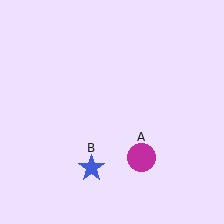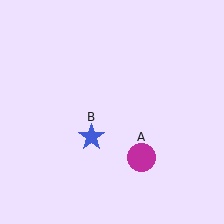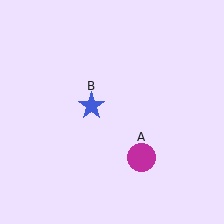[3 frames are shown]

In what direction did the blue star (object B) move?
The blue star (object B) moved up.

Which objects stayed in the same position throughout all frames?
Magenta circle (object A) remained stationary.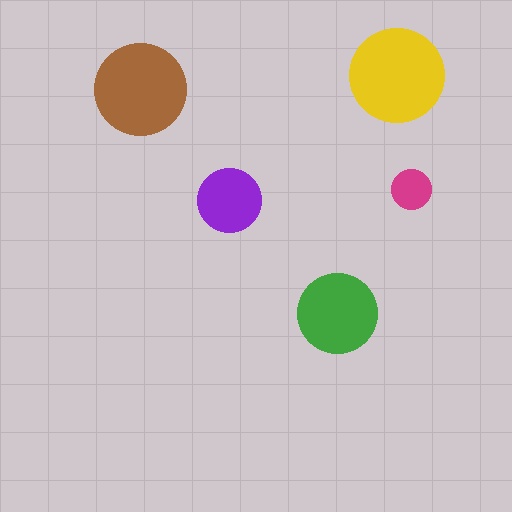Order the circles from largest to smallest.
the yellow one, the brown one, the green one, the purple one, the magenta one.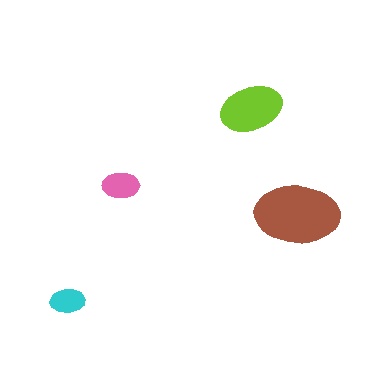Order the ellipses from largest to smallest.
the brown one, the lime one, the pink one, the cyan one.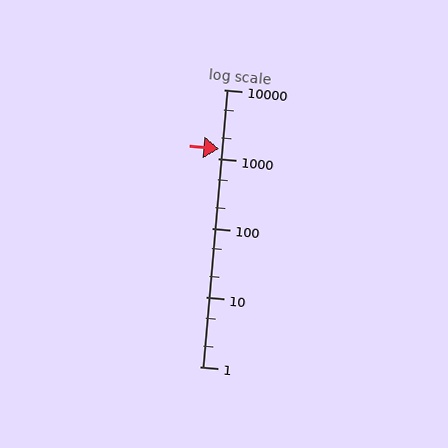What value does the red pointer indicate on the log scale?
The pointer indicates approximately 1400.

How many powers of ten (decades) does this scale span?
The scale spans 4 decades, from 1 to 10000.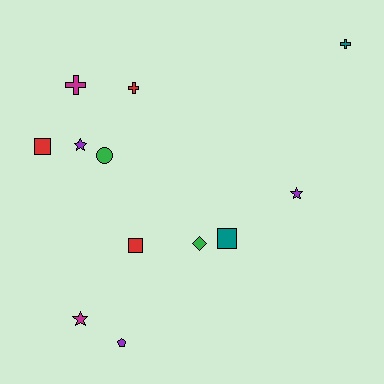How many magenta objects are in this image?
There are 2 magenta objects.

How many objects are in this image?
There are 12 objects.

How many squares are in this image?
There are 3 squares.